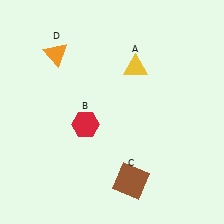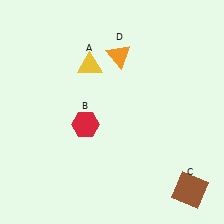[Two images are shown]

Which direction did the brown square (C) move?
The brown square (C) moved right.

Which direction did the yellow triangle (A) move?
The yellow triangle (A) moved left.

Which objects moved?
The objects that moved are: the yellow triangle (A), the brown square (C), the orange triangle (D).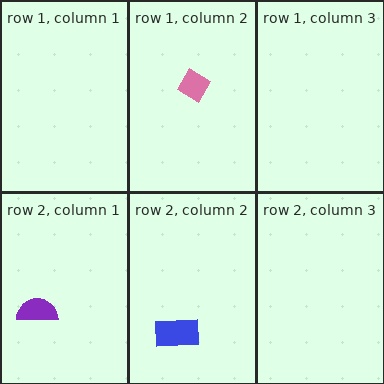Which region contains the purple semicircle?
The row 2, column 1 region.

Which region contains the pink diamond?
The row 1, column 2 region.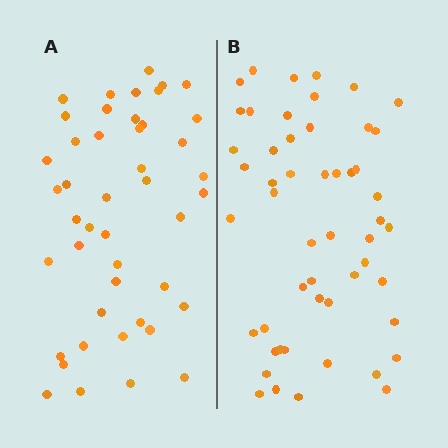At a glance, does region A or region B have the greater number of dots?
Region B (the right region) has more dots.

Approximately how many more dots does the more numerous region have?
Region B has roughly 8 or so more dots than region A.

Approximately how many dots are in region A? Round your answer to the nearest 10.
About 40 dots. (The exact count is 45, which rounds to 40.)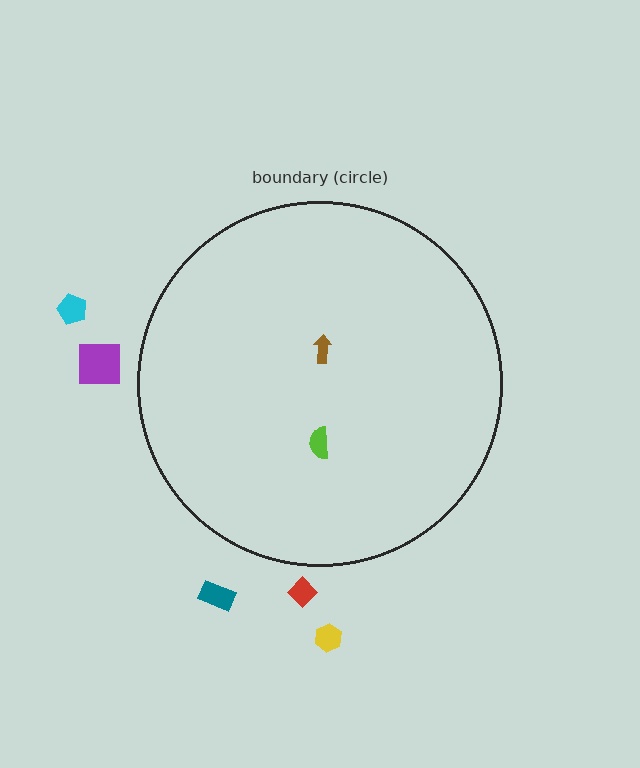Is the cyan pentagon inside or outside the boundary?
Outside.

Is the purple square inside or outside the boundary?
Outside.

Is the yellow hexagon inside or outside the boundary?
Outside.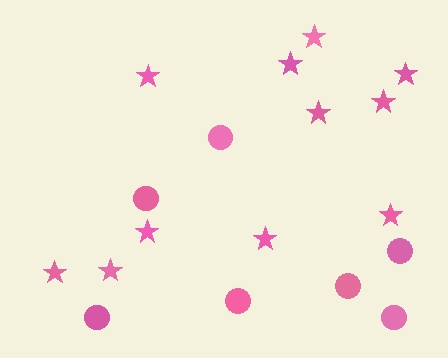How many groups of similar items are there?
There are 2 groups: one group of circles (7) and one group of stars (11).